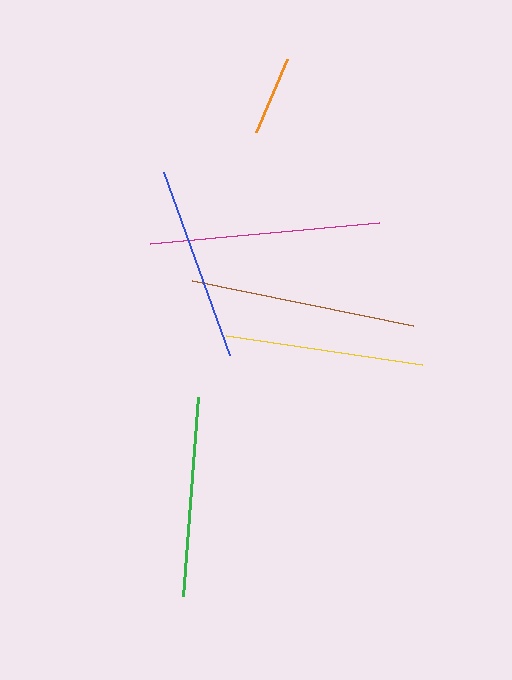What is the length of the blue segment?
The blue segment is approximately 194 pixels long.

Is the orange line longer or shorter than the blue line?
The blue line is longer than the orange line.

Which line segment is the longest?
The magenta line is the longest at approximately 230 pixels.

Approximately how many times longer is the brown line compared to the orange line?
The brown line is approximately 2.8 times the length of the orange line.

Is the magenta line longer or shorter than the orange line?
The magenta line is longer than the orange line.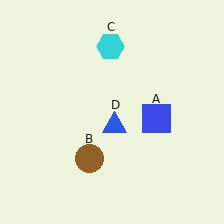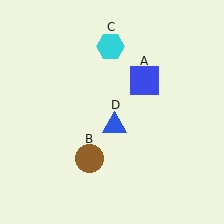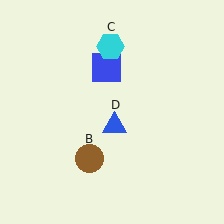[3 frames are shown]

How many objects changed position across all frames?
1 object changed position: blue square (object A).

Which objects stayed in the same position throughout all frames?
Brown circle (object B) and cyan hexagon (object C) and blue triangle (object D) remained stationary.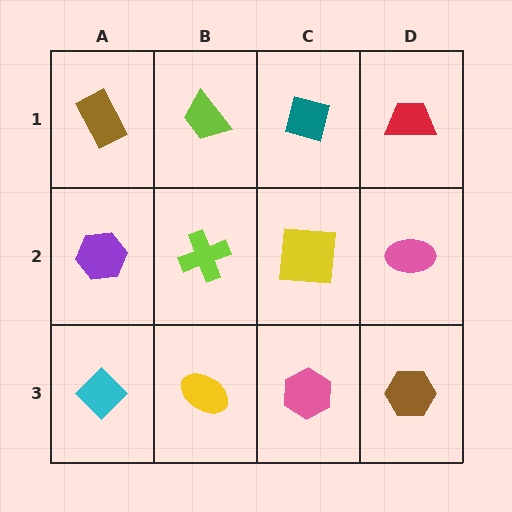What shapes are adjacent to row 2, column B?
A lime trapezoid (row 1, column B), a yellow ellipse (row 3, column B), a purple hexagon (row 2, column A), a yellow square (row 2, column C).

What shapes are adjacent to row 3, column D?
A pink ellipse (row 2, column D), a pink hexagon (row 3, column C).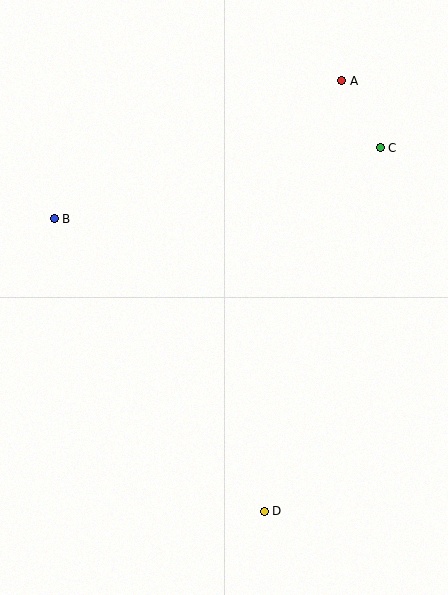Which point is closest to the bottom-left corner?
Point D is closest to the bottom-left corner.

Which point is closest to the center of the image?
Point B at (54, 219) is closest to the center.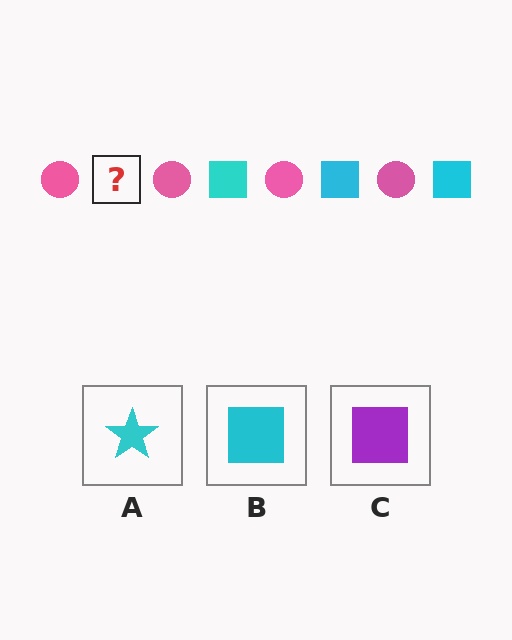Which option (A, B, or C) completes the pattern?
B.